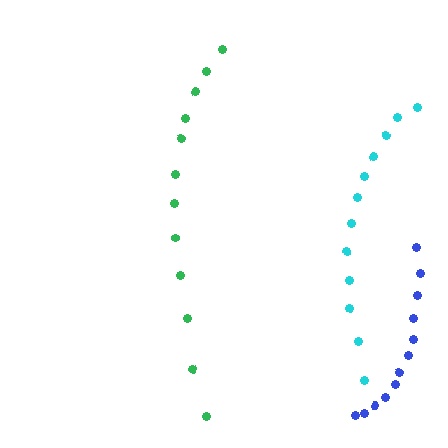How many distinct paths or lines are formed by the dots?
There are 3 distinct paths.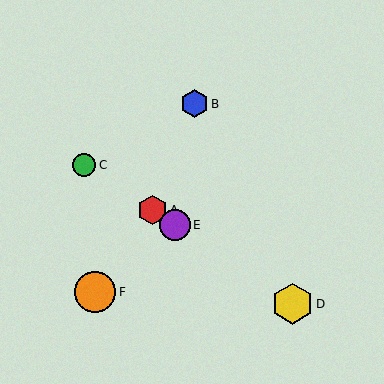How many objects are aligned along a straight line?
4 objects (A, C, D, E) are aligned along a straight line.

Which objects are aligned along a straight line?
Objects A, C, D, E are aligned along a straight line.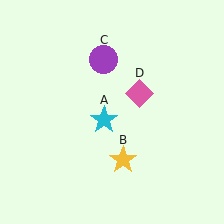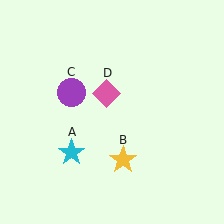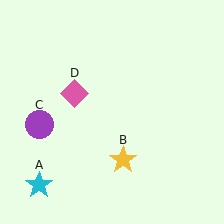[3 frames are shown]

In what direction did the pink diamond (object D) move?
The pink diamond (object D) moved left.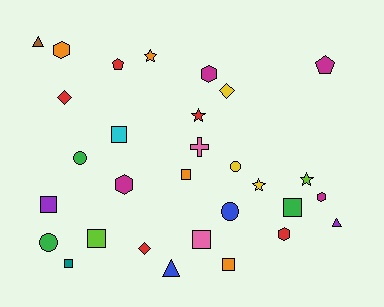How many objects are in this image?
There are 30 objects.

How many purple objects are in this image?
There are 2 purple objects.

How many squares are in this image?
There are 8 squares.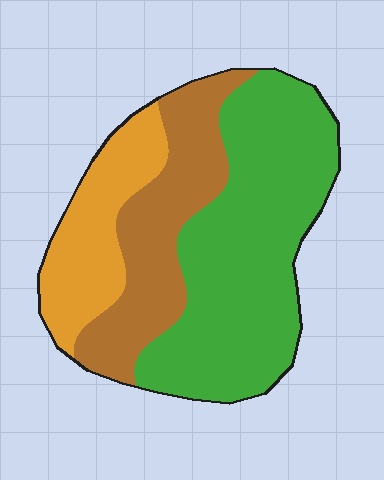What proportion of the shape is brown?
Brown covers roughly 25% of the shape.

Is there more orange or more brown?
Brown.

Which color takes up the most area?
Green, at roughly 50%.